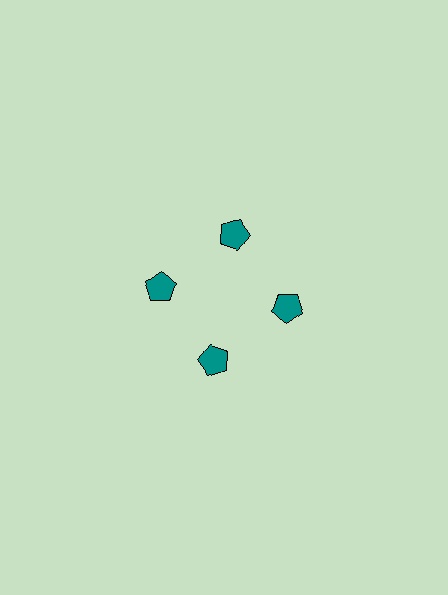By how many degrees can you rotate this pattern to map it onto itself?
The pattern maps onto itself every 90 degrees of rotation.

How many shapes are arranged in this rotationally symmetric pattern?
There are 4 shapes, arranged in 4 groups of 1.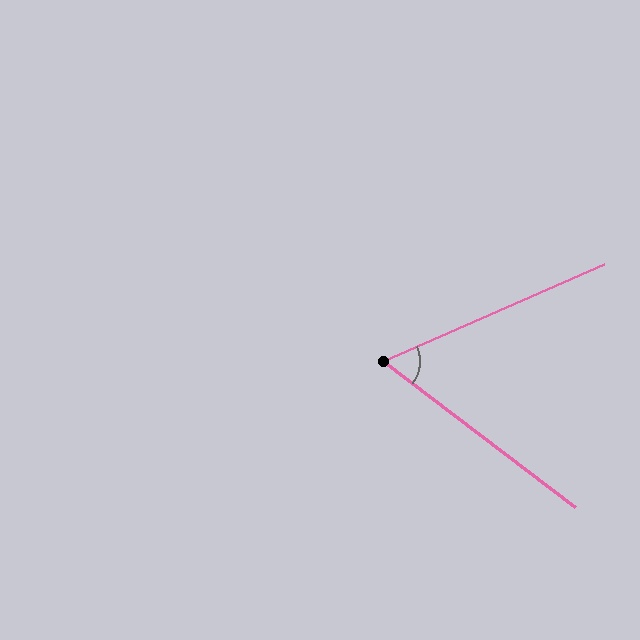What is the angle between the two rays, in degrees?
Approximately 61 degrees.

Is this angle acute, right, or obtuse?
It is acute.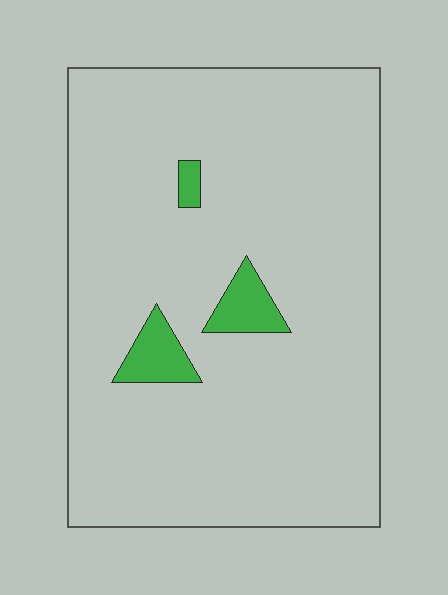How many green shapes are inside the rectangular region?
3.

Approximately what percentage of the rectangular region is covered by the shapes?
Approximately 5%.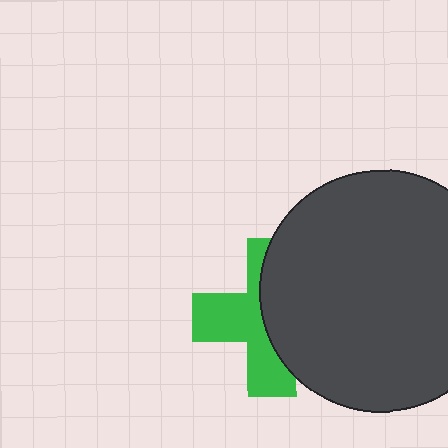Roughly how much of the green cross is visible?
About half of it is visible (roughly 49%).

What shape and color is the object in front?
The object in front is a dark gray circle.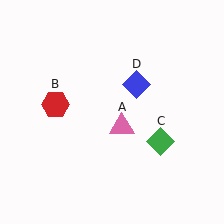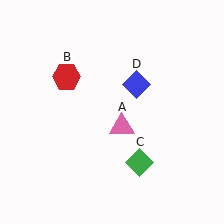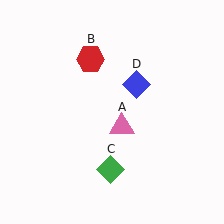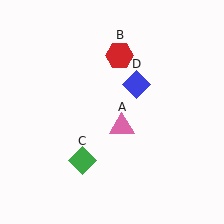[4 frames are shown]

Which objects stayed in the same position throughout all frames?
Pink triangle (object A) and blue diamond (object D) remained stationary.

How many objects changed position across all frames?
2 objects changed position: red hexagon (object B), green diamond (object C).